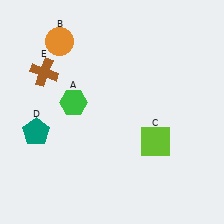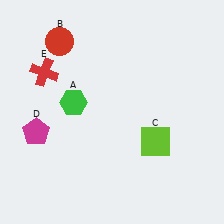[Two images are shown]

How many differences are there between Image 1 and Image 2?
There are 3 differences between the two images.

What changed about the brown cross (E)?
In Image 1, E is brown. In Image 2, it changed to red.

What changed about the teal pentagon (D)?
In Image 1, D is teal. In Image 2, it changed to magenta.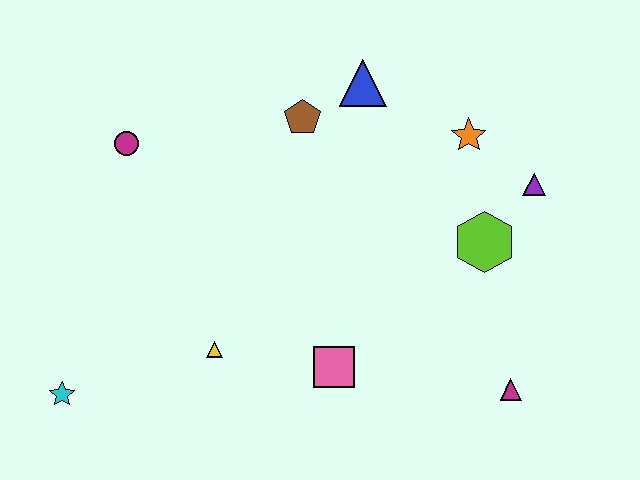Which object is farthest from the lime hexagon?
The cyan star is farthest from the lime hexagon.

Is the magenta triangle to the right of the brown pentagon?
Yes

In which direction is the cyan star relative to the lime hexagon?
The cyan star is to the left of the lime hexagon.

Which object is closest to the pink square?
The yellow triangle is closest to the pink square.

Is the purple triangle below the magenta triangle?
No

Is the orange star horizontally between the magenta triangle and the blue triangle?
Yes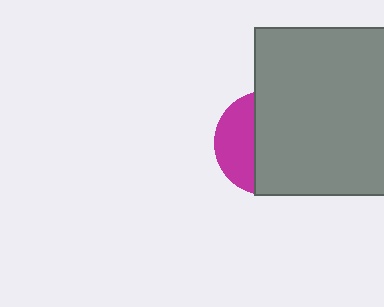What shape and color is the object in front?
The object in front is a gray square.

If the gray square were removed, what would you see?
You would see the complete magenta circle.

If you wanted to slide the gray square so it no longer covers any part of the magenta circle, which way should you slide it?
Slide it right — that is the most direct way to separate the two shapes.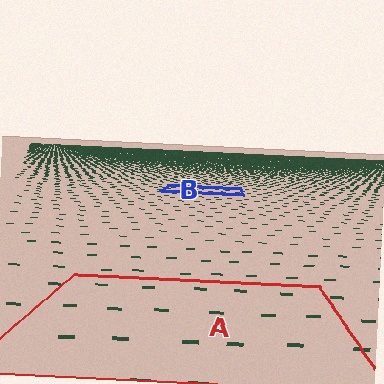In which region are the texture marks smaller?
The texture marks are smaller in region B, because it is farther away.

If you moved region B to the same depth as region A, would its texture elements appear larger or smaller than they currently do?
They would appear larger. At a closer depth, the same texture elements are projected at a bigger on-screen size.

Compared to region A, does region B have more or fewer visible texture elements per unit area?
Region B has more texture elements per unit area — they are packed more densely because it is farther away.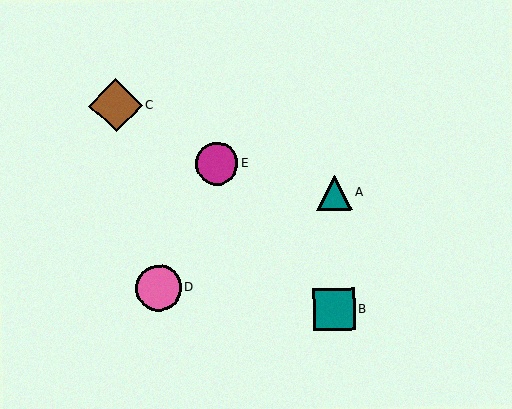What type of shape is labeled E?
Shape E is a magenta circle.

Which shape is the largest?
The brown diamond (labeled C) is the largest.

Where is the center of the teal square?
The center of the teal square is at (334, 309).